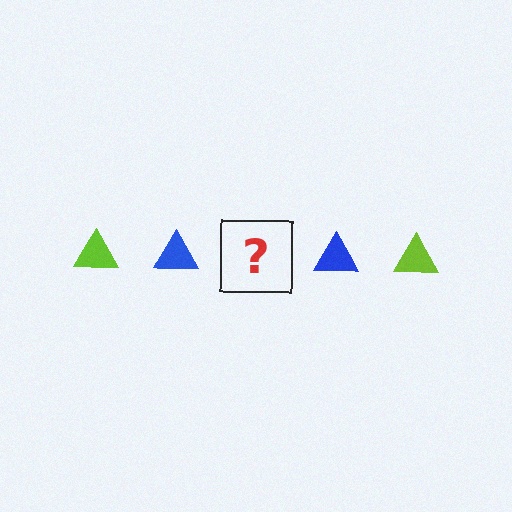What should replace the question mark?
The question mark should be replaced with a lime triangle.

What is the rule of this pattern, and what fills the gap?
The rule is that the pattern cycles through lime, blue triangles. The gap should be filled with a lime triangle.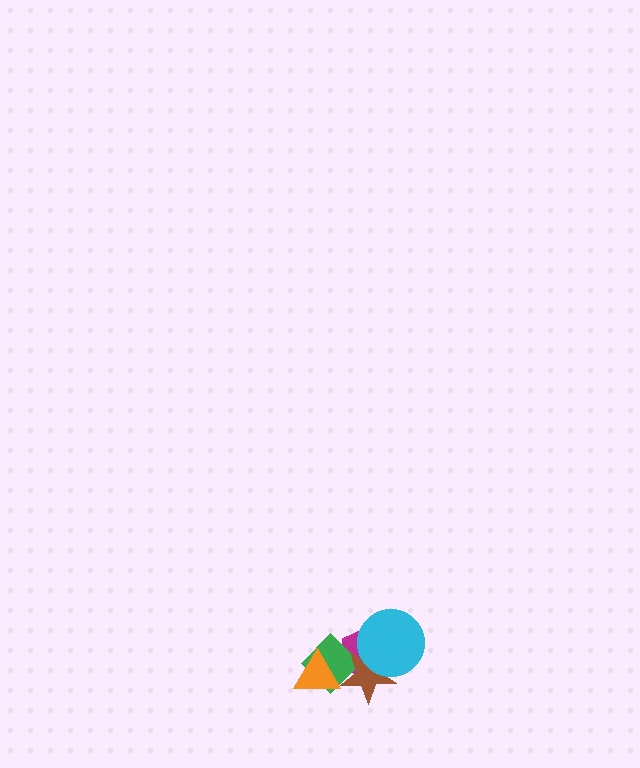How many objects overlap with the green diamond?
3 objects overlap with the green diamond.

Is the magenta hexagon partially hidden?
Yes, it is partially covered by another shape.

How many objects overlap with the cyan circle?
2 objects overlap with the cyan circle.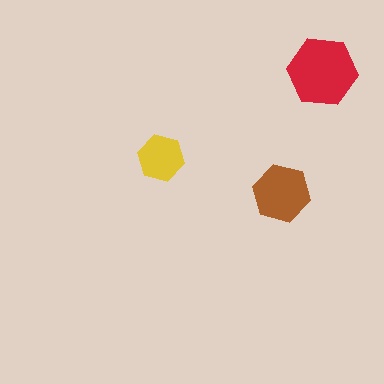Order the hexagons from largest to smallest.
the red one, the brown one, the yellow one.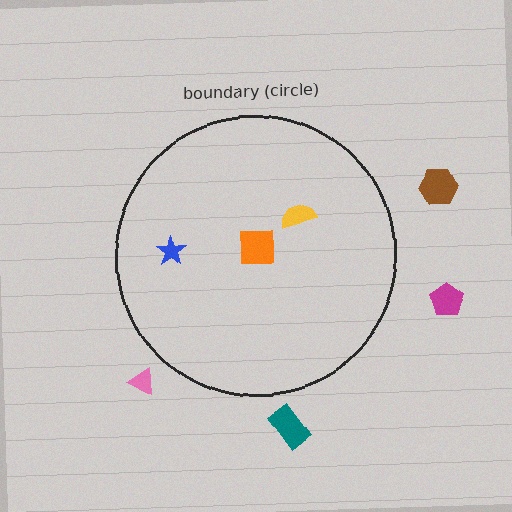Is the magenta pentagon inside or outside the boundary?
Outside.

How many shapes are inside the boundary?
3 inside, 4 outside.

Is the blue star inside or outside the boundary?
Inside.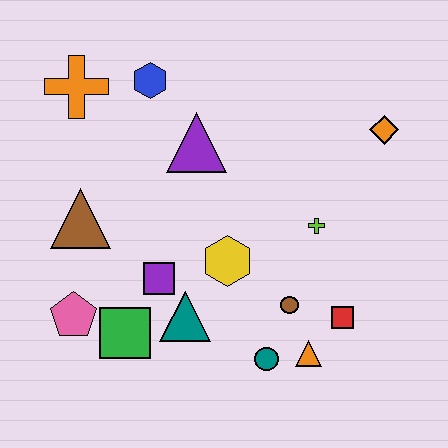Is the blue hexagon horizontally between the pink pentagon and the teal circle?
Yes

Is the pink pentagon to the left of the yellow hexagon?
Yes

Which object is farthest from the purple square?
The orange diamond is farthest from the purple square.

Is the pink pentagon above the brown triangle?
No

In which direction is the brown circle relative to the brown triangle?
The brown circle is to the right of the brown triangle.